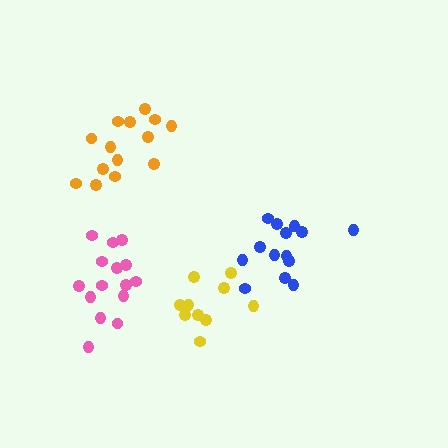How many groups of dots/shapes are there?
There are 4 groups.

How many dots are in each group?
Group 1: 14 dots, Group 2: 15 dots, Group 3: 14 dots, Group 4: 10 dots (53 total).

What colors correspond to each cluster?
The clusters are colored: blue, pink, orange, yellow.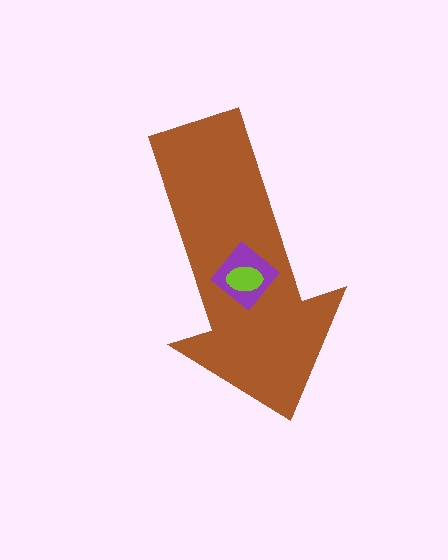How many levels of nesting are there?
3.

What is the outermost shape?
The brown arrow.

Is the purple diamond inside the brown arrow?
Yes.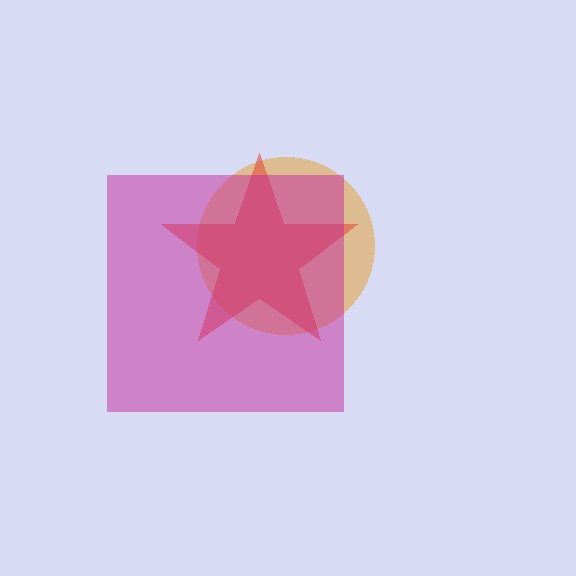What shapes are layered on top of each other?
The layered shapes are: an orange circle, a red star, a magenta square.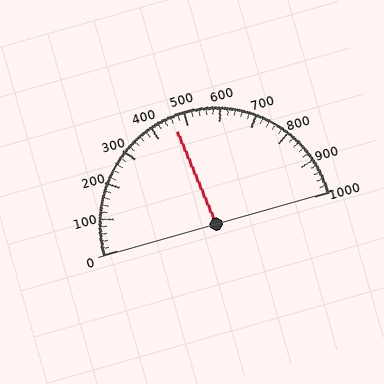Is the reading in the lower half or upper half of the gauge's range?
The reading is in the lower half of the range (0 to 1000).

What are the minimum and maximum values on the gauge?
The gauge ranges from 0 to 1000.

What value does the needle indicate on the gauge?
The needle indicates approximately 460.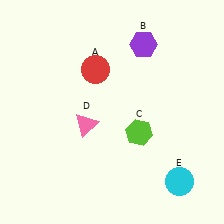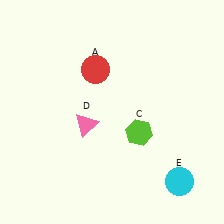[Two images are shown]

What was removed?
The purple hexagon (B) was removed in Image 2.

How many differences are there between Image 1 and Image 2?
There is 1 difference between the two images.